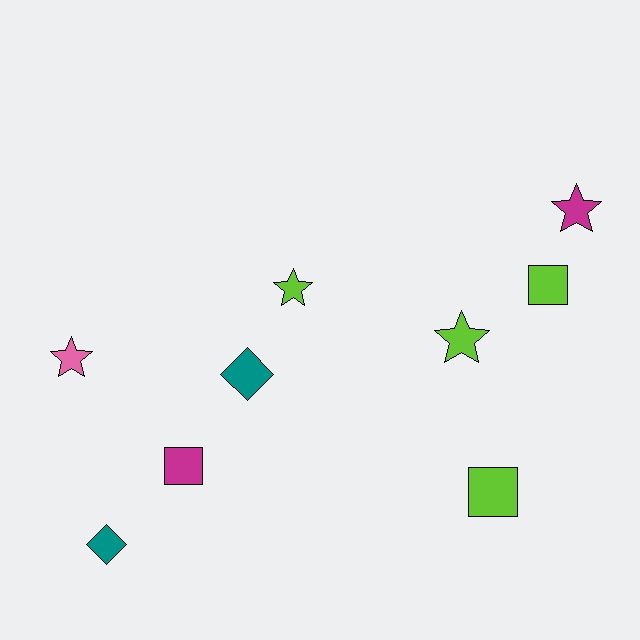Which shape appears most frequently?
Star, with 4 objects.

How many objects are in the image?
There are 9 objects.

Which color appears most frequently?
Lime, with 4 objects.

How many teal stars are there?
There are no teal stars.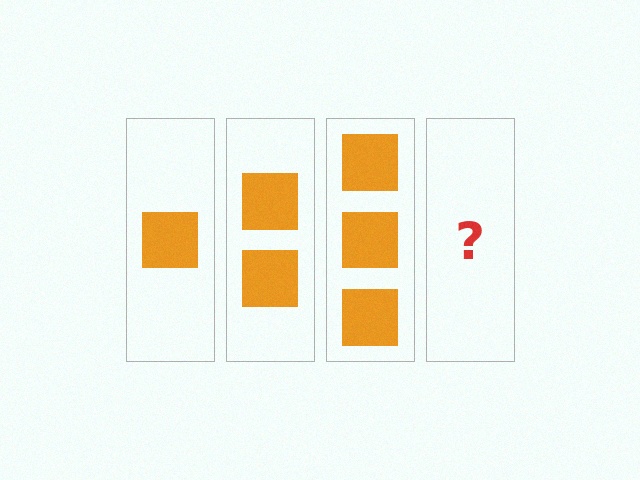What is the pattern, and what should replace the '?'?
The pattern is that each step adds one more square. The '?' should be 4 squares.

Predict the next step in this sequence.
The next step is 4 squares.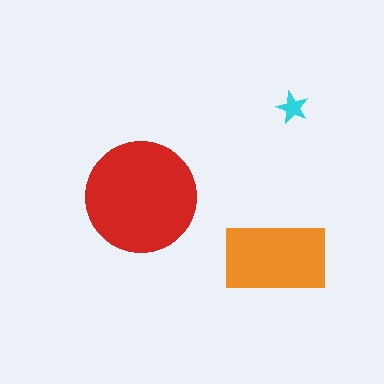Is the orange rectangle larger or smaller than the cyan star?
Larger.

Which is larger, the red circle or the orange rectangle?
The red circle.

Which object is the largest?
The red circle.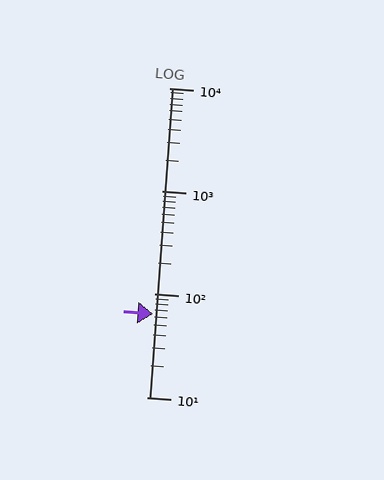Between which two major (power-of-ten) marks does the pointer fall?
The pointer is between 10 and 100.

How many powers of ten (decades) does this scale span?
The scale spans 3 decades, from 10 to 10000.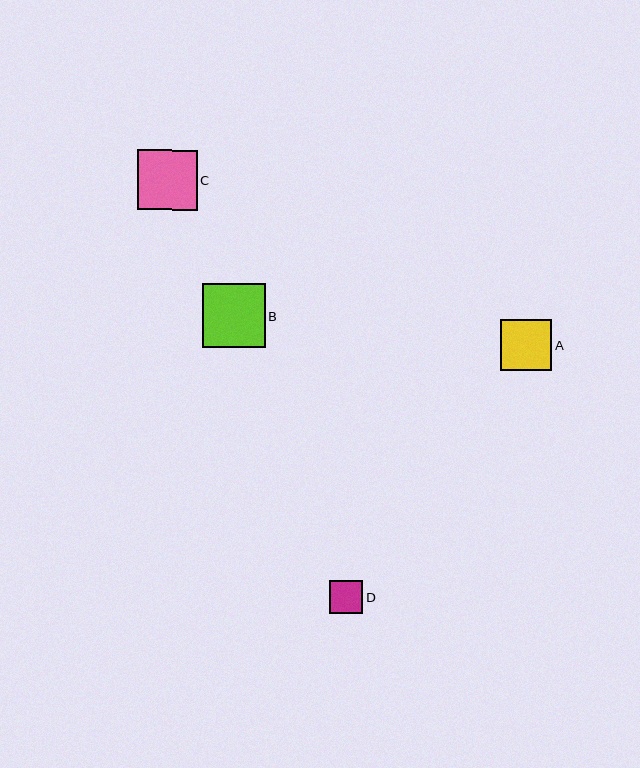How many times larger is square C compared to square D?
Square C is approximately 1.8 times the size of square D.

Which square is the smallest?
Square D is the smallest with a size of approximately 33 pixels.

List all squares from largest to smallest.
From largest to smallest: B, C, A, D.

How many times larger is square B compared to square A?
Square B is approximately 1.2 times the size of square A.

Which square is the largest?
Square B is the largest with a size of approximately 63 pixels.